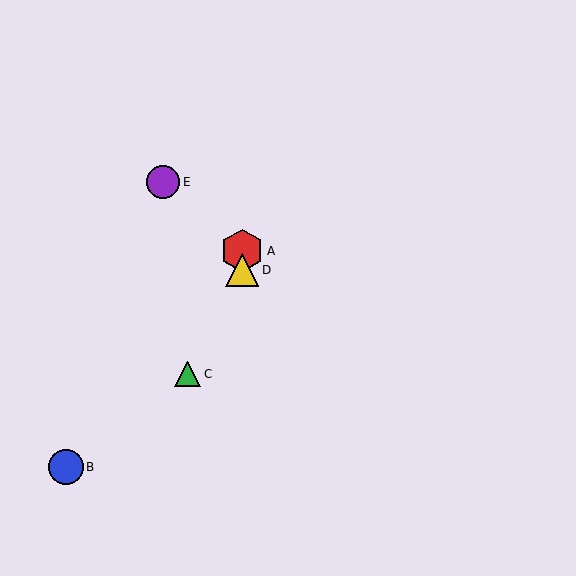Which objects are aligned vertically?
Objects A, D are aligned vertically.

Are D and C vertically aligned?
No, D is at x≈242 and C is at x≈188.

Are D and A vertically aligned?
Yes, both are at x≈242.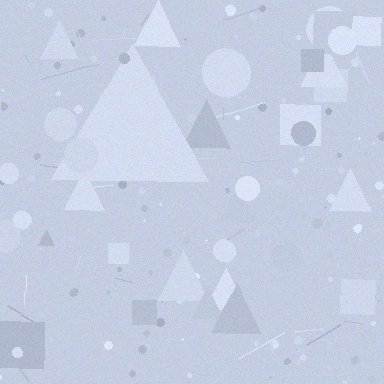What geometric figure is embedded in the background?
A triangle is embedded in the background.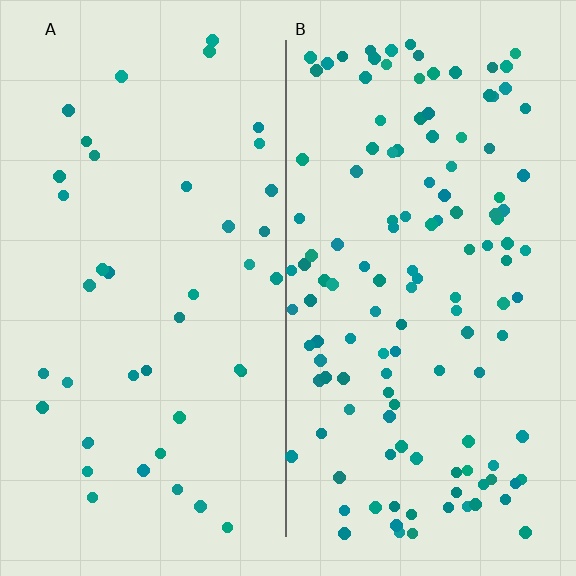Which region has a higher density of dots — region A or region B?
B (the right).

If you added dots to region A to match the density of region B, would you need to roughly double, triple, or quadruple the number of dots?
Approximately triple.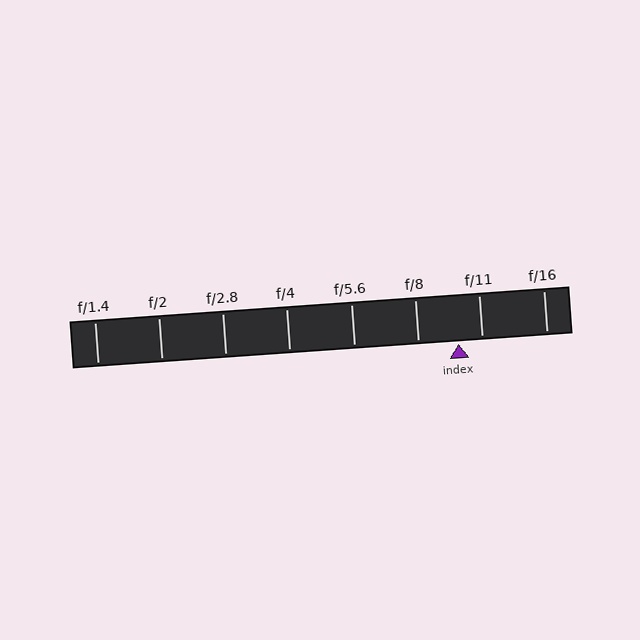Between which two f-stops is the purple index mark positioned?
The index mark is between f/8 and f/11.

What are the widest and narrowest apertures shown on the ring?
The widest aperture shown is f/1.4 and the narrowest is f/16.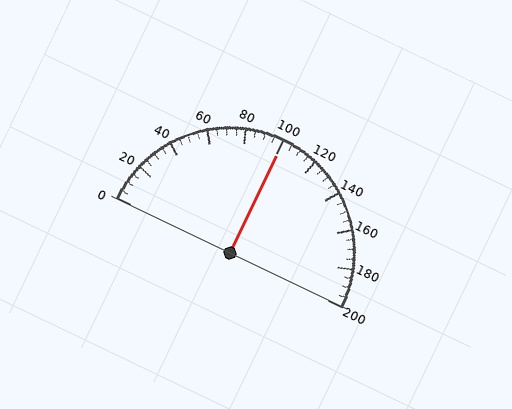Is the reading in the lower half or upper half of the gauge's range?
The reading is in the upper half of the range (0 to 200).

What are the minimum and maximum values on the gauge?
The gauge ranges from 0 to 200.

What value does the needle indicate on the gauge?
The needle indicates approximately 100.